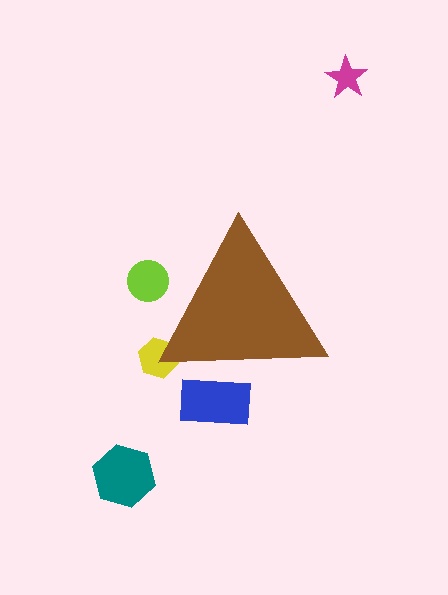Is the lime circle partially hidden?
Yes, the lime circle is partially hidden behind the brown triangle.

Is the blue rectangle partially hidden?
Yes, the blue rectangle is partially hidden behind the brown triangle.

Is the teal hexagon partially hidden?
No, the teal hexagon is fully visible.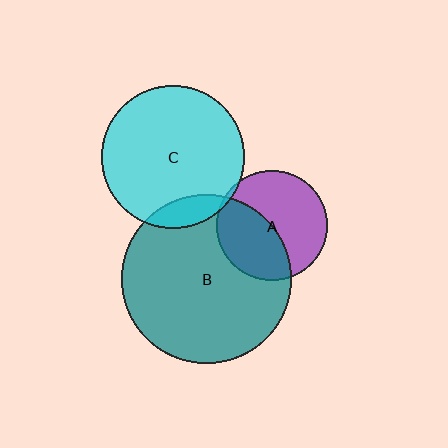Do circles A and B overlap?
Yes.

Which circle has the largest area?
Circle B (teal).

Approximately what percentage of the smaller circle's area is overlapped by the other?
Approximately 45%.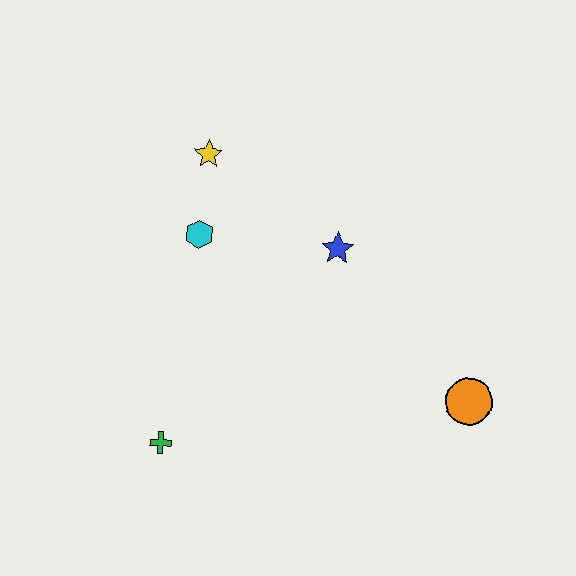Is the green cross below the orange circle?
Yes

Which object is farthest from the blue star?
The green cross is farthest from the blue star.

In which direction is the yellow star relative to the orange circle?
The yellow star is to the left of the orange circle.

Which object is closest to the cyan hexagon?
The yellow star is closest to the cyan hexagon.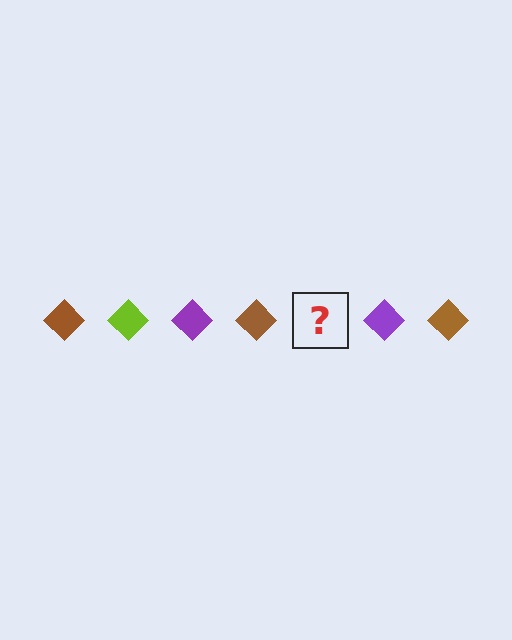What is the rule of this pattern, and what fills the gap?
The rule is that the pattern cycles through brown, lime, purple diamonds. The gap should be filled with a lime diamond.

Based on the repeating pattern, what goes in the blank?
The blank should be a lime diamond.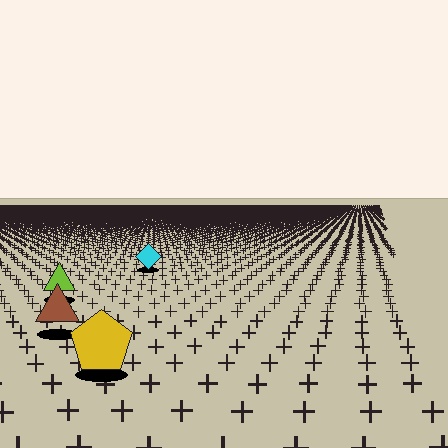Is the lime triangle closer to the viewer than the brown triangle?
No. The brown triangle is closer — you can tell from the texture gradient: the ground texture is coarser near it.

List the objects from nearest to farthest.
From nearest to farthest: the yellow pentagon, the brown triangle, the lime triangle, the cyan diamond.